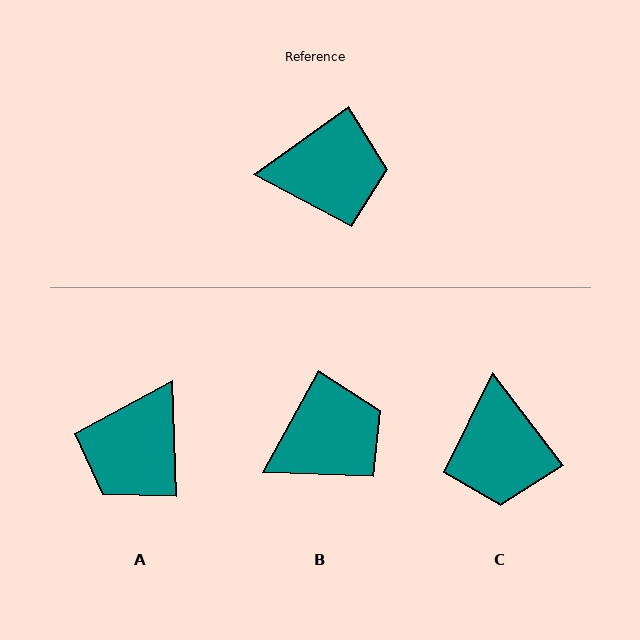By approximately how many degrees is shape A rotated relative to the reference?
Approximately 124 degrees clockwise.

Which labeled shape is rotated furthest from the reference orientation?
A, about 124 degrees away.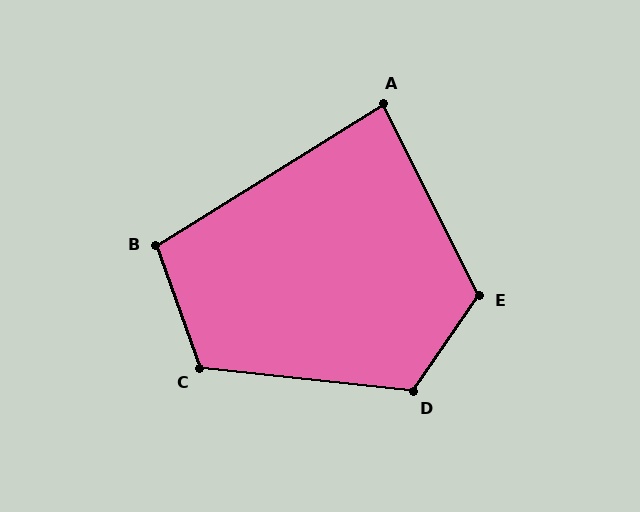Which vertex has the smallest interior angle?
A, at approximately 85 degrees.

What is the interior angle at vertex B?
Approximately 102 degrees (obtuse).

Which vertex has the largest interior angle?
E, at approximately 119 degrees.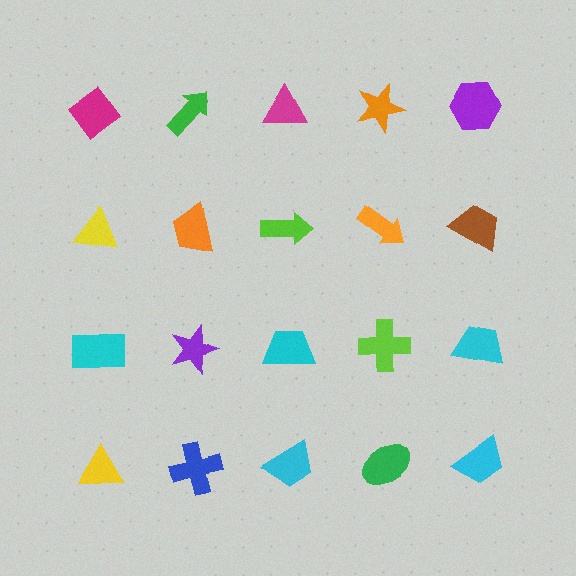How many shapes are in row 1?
5 shapes.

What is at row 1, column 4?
An orange star.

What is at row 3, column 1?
A cyan rectangle.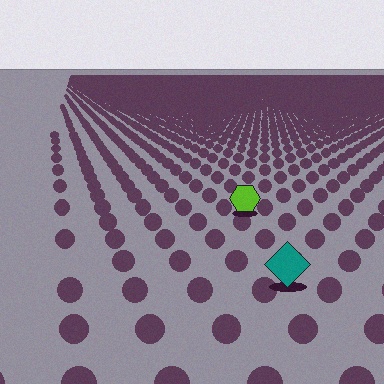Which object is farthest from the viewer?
The lime hexagon is farthest from the viewer. It appears smaller and the ground texture around it is denser.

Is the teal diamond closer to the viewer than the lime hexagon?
Yes. The teal diamond is closer — you can tell from the texture gradient: the ground texture is coarser near it.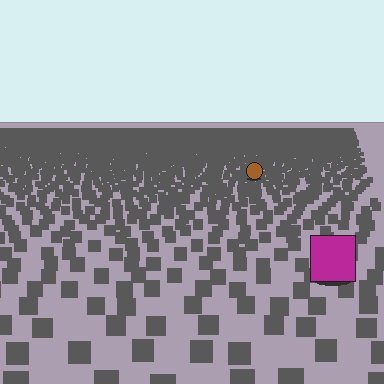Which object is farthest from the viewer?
The brown circle is farthest from the viewer. It appears smaller and the ground texture around it is denser.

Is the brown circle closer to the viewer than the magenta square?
No. The magenta square is closer — you can tell from the texture gradient: the ground texture is coarser near it.